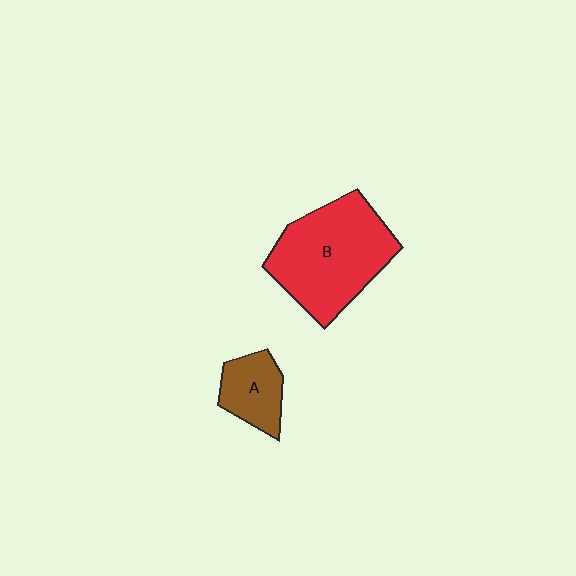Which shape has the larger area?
Shape B (red).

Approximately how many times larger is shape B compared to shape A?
Approximately 2.6 times.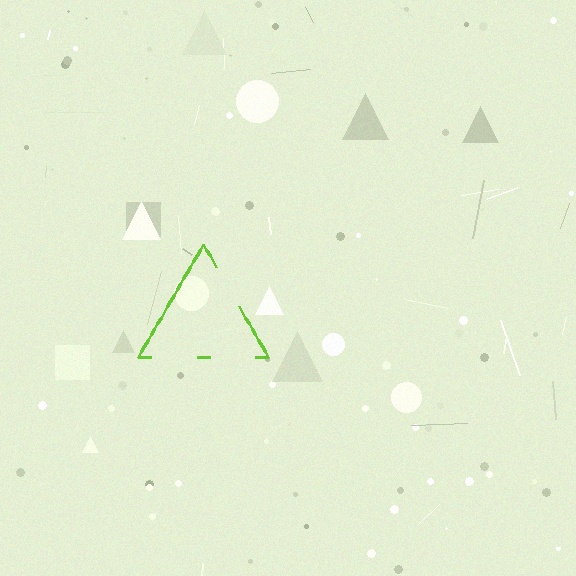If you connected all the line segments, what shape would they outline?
They would outline a triangle.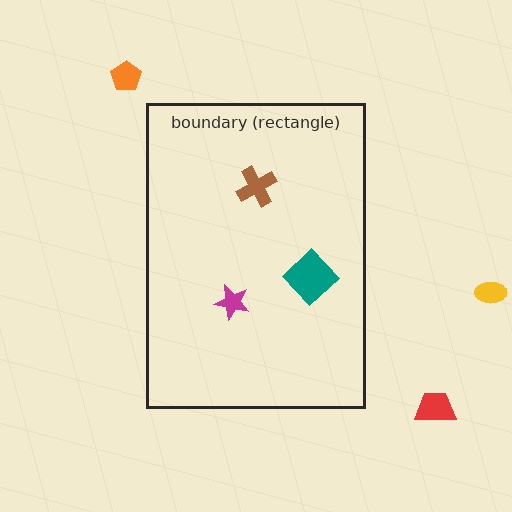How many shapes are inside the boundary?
3 inside, 3 outside.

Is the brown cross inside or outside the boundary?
Inside.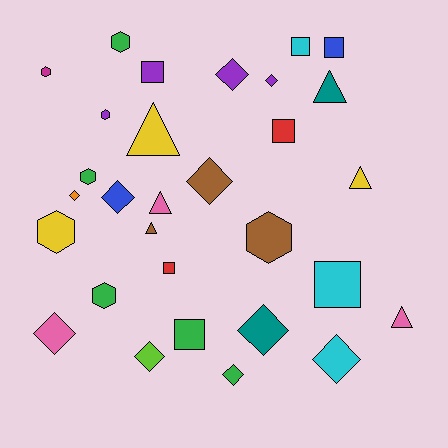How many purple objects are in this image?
There are 4 purple objects.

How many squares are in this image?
There are 7 squares.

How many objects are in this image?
There are 30 objects.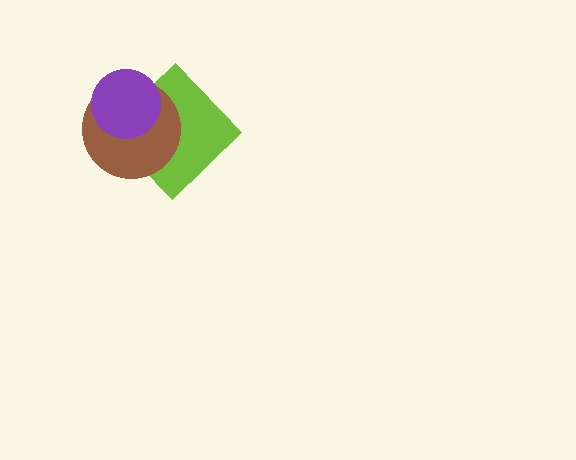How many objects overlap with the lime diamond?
2 objects overlap with the lime diamond.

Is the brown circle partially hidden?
Yes, it is partially covered by another shape.